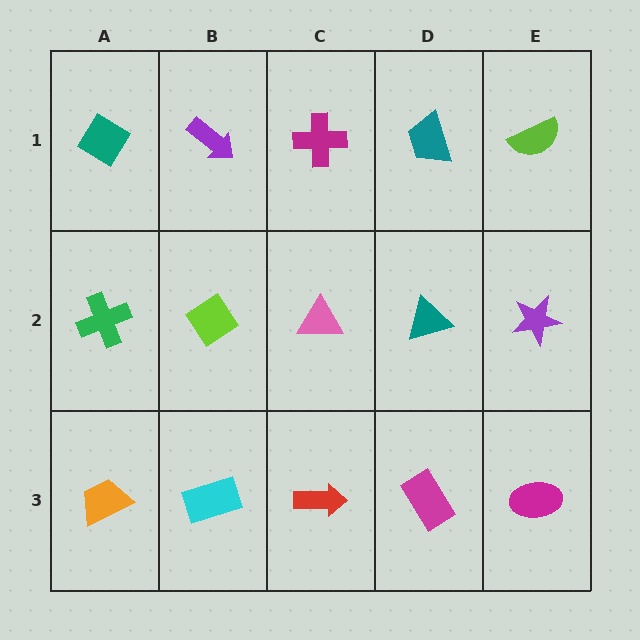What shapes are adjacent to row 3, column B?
A lime diamond (row 2, column B), an orange trapezoid (row 3, column A), a red arrow (row 3, column C).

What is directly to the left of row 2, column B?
A green cross.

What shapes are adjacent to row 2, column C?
A magenta cross (row 1, column C), a red arrow (row 3, column C), a lime diamond (row 2, column B), a teal triangle (row 2, column D).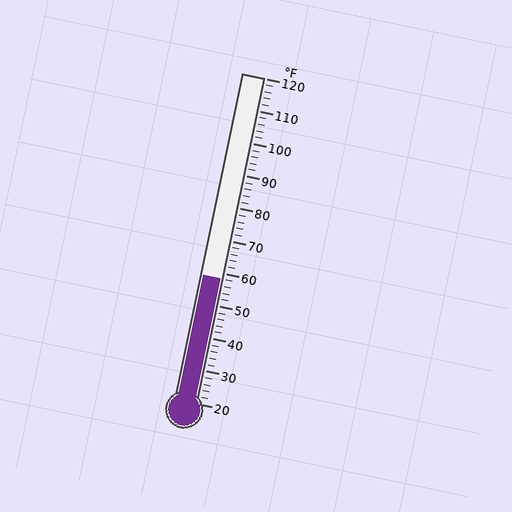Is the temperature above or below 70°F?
The temperature is below 70°F.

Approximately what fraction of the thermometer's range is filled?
The thermometer is filled to approximately 40% of its range.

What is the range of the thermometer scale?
The thermometer scale ranges from 20°F to 120°F.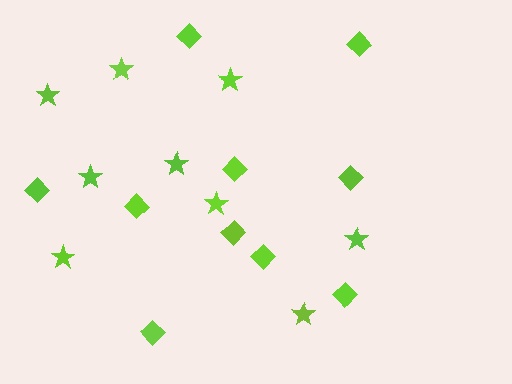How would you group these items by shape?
There are 2 groups: one group of stars (9) and one group of diamonds (10).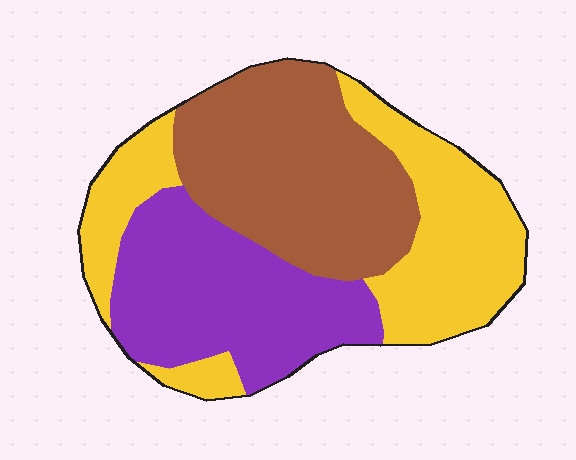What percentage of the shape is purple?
Purple takes up between a quarter and a half of the shape.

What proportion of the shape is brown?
Brown takes up between a third and a half of the shape.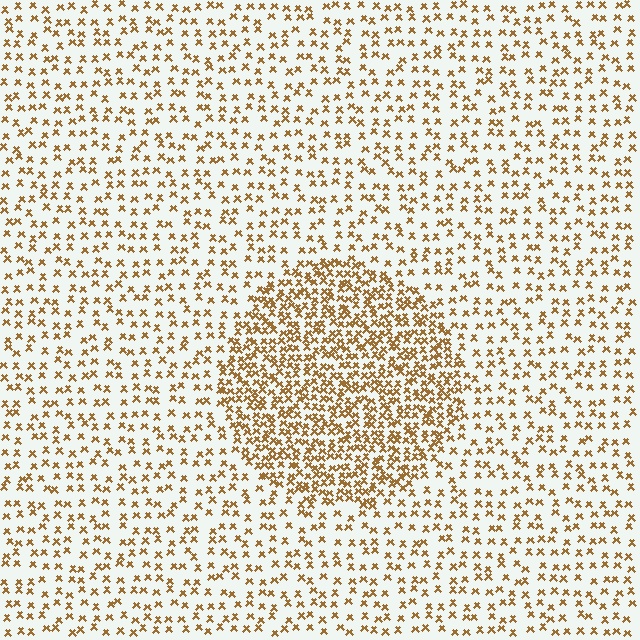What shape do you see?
I see a circle.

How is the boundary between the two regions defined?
The boundary is defined by a change in element density (approximately 2.3x ratio). All elements are the same color, size, and shape.